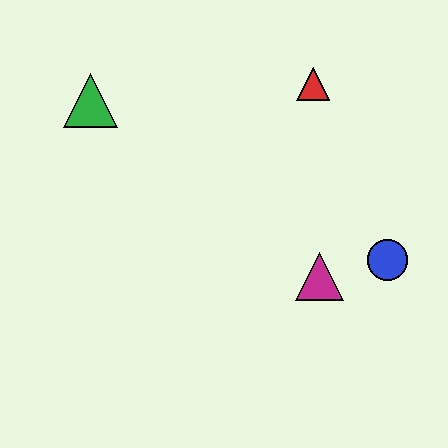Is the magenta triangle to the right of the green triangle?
Yes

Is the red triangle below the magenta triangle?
No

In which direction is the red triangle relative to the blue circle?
The red triangle is above the blue circle.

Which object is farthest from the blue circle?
The green triangle is farthest from the blue circle.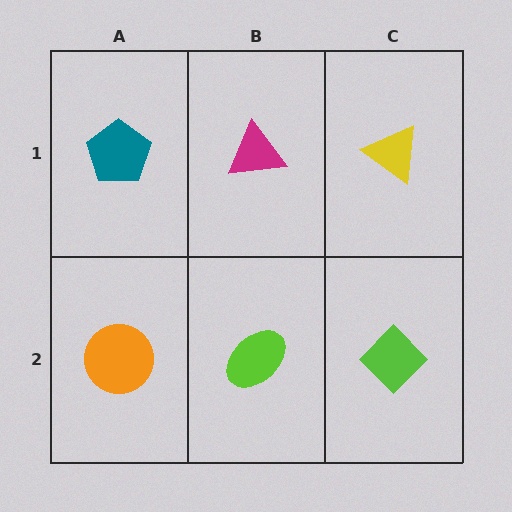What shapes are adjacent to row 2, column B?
A magenta triangle (row 1, column B), an orange circle (row 2, column A), a lime diamond (row 2, column C).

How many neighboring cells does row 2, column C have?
2.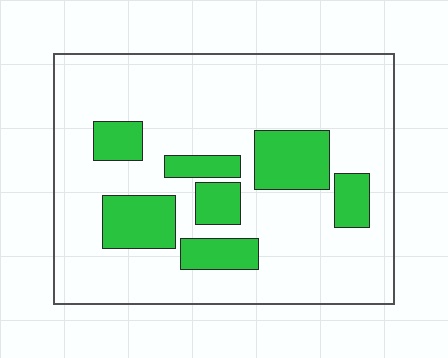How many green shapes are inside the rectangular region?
7.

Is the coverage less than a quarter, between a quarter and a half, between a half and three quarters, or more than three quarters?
Less than a quarter.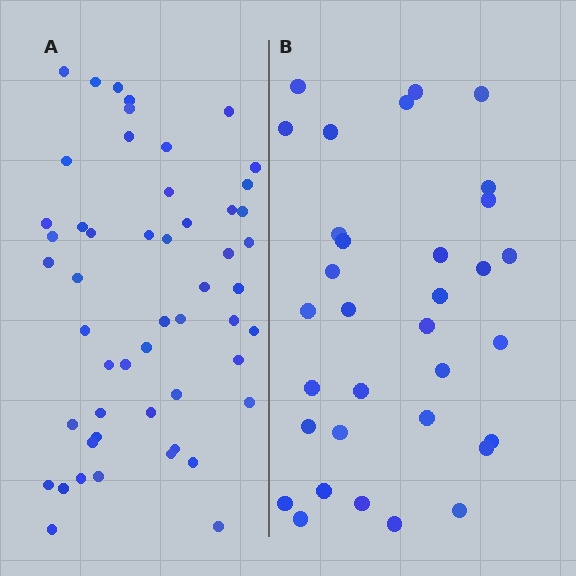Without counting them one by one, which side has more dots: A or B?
Region A (the left region) has more dots.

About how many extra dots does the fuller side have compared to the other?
Region A has approximately 20 more dots than region B.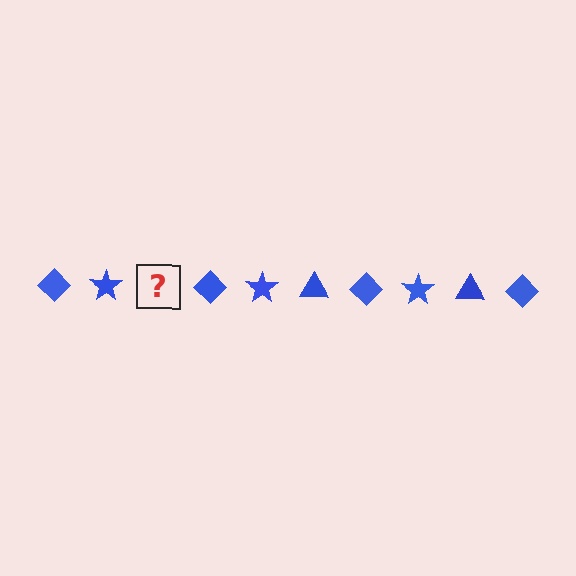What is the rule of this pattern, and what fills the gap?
The rule is that the pattern cycles through diamond, star, triangle shapes in blue. The gap should be filled with a blue triangle.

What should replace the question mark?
The question mark should be replaced with a blue triangle.